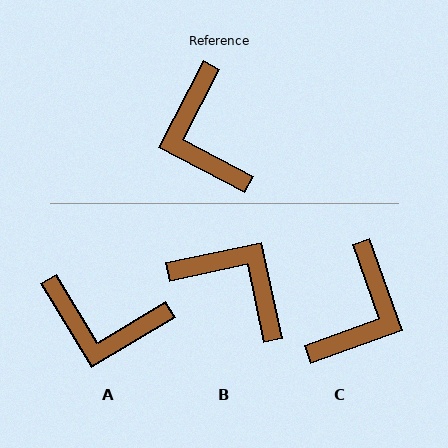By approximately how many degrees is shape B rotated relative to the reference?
Approximately 141 degrees clockwise.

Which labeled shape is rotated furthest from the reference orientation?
B, about 141 degrees away.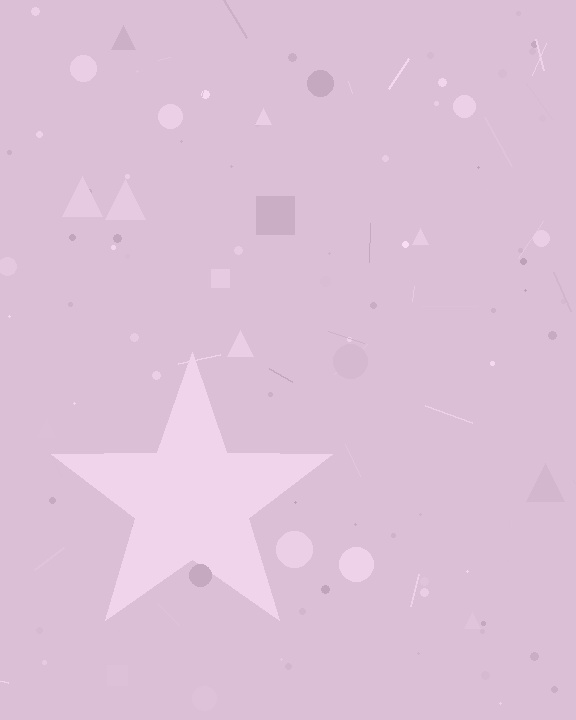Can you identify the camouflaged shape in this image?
The camouflaged shape is a star.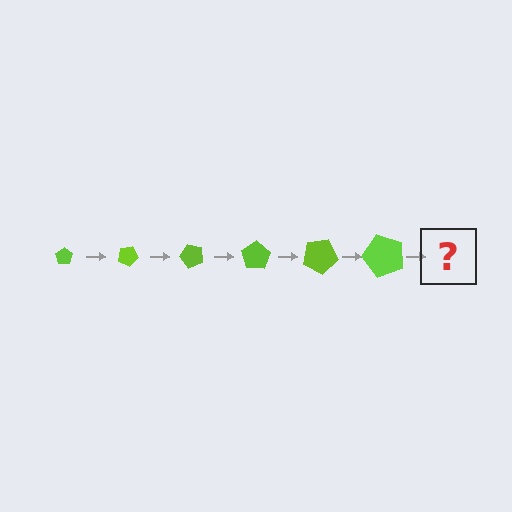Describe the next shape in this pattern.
It should be a pentagon, larger than the previous one and rotated 150 degrees from the start.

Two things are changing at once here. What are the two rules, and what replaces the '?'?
The two rules are that the pentagon grows larger each step and it rotates 25 degrees each step. The '?' should be a pentagon, larger than the previous one and rotated 150 degrees from the start.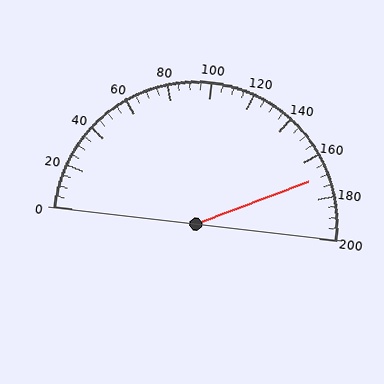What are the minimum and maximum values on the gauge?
The gauge ranges from 0 to 200.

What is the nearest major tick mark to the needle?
The nearest major tick mark is 160.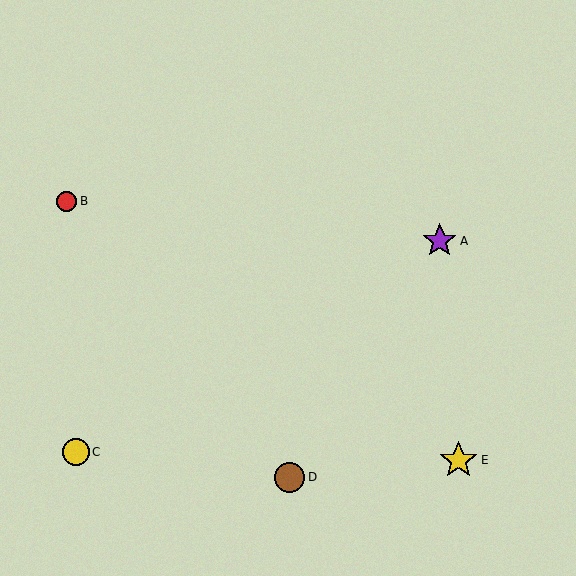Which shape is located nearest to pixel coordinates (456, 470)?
The yellow star (labeled E) at (459, 460) is nearest to that location.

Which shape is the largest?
The yellow star (labeled E) is the largest.